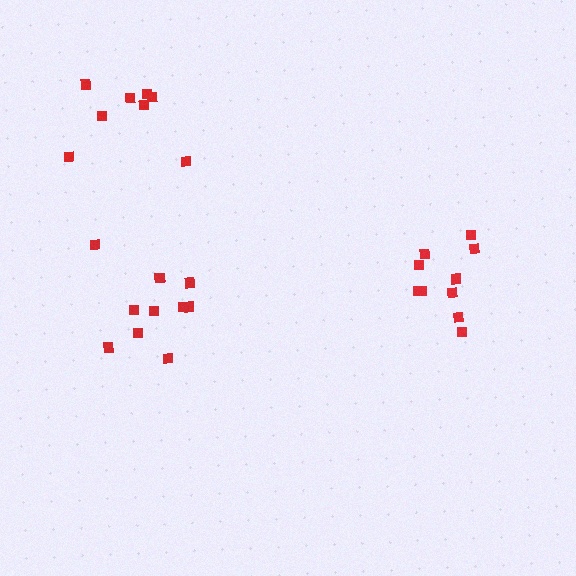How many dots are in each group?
Group 1: 10 dots, Group 2: 8 dots, Group 3: 10 dots (28 total).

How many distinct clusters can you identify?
There are 3 distinct clusters.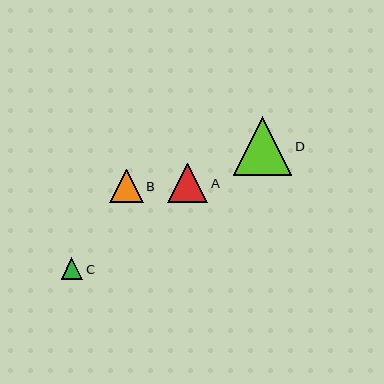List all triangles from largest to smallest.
From largest to smallest: D, A, B, C.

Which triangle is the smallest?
Triangle C is the smallest with a size of approximately 21 pixels.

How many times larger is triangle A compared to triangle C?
Triangle A is approximately 1.8 times the size of triangle C.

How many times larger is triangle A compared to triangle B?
Triangle A is approximately 1.2 times the size of triangle B.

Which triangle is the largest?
Triangle D is the largest with a size of approximately 58 pixels.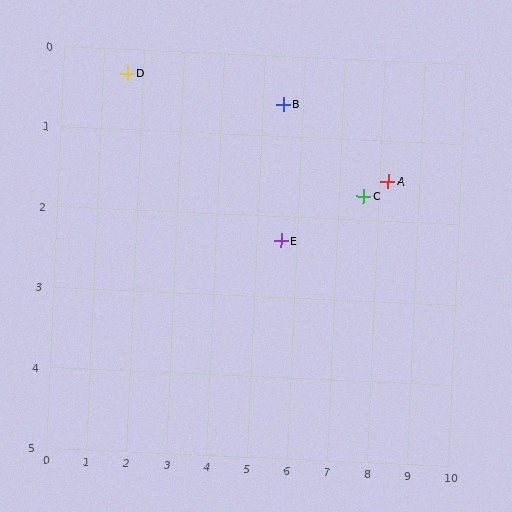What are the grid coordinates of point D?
Point D is at approximately (1.6, 0.3).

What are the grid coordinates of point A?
Point A is at approximately (8.2, 1.5).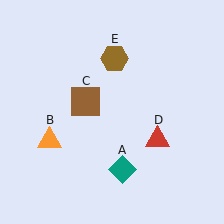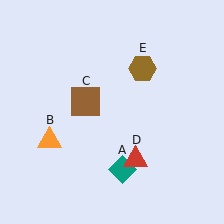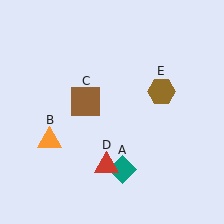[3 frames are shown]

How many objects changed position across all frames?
2 objects changed position: red triangle (object D), brown hexagon (object E).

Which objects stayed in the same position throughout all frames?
Teal diamond (object A) and orange triangle (object B) and brown square (object C) remained stationary.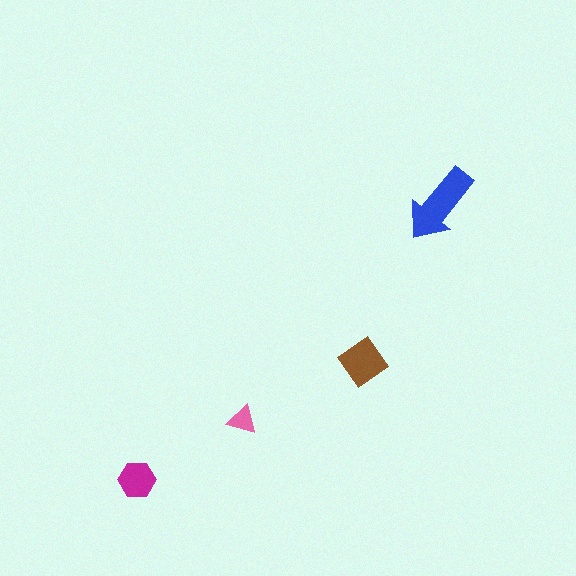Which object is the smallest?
The pink triangle.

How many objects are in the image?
There are 4 objects in the image.